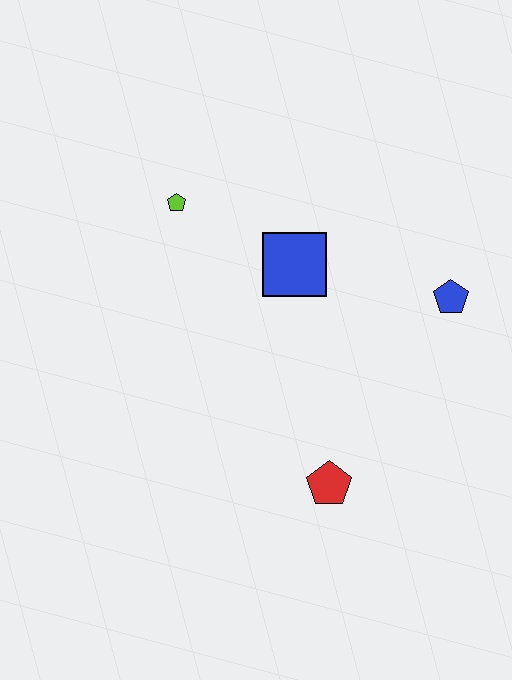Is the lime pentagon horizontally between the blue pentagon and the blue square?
No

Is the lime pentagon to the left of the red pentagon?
Yes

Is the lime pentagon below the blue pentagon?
No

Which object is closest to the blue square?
The lime pentagon is closest to the blue square.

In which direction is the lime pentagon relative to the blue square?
The lime pentagon is to the left of the blue square.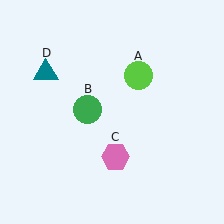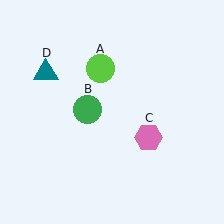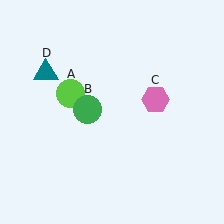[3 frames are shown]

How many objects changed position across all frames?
2 objects changed position: lime circle (object A), pink hexagon (object C).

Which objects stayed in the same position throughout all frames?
Green circle (object B) and teal triangle (object D) remained stationary.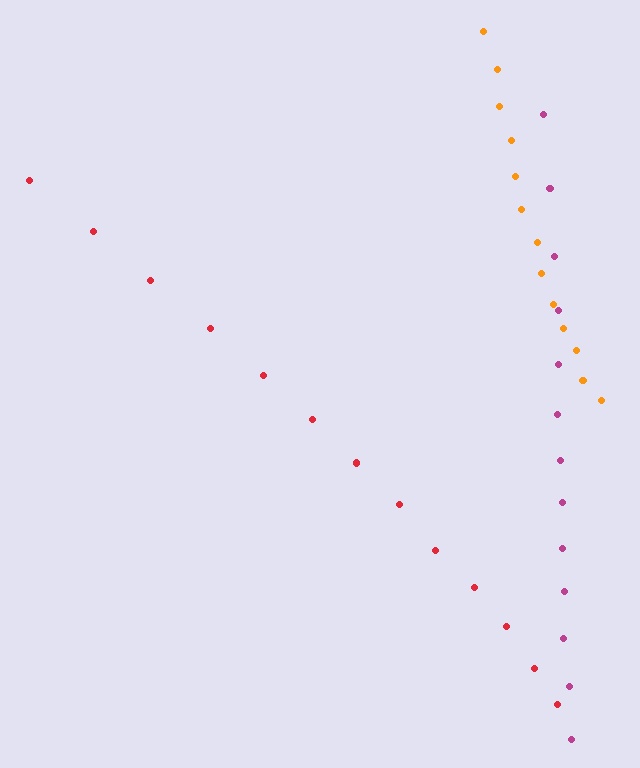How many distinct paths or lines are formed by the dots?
There are 3 distinct paths.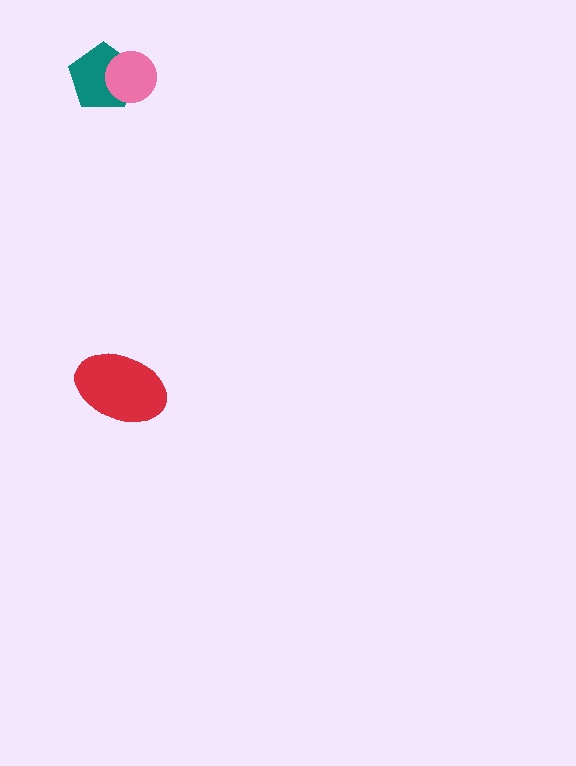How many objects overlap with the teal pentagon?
1 object overlaps with the teal pentagon.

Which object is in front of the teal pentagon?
The pink circle is in front of the teal pentagon.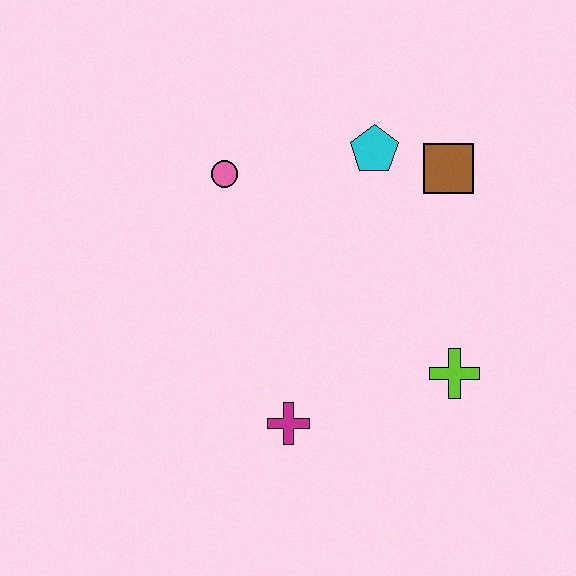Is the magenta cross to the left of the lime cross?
Yes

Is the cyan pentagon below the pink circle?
No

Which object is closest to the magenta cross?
The lime cross is closest to the magenta cross.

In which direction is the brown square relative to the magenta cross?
The brown square is above the magenta cross.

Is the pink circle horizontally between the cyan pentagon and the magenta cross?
No